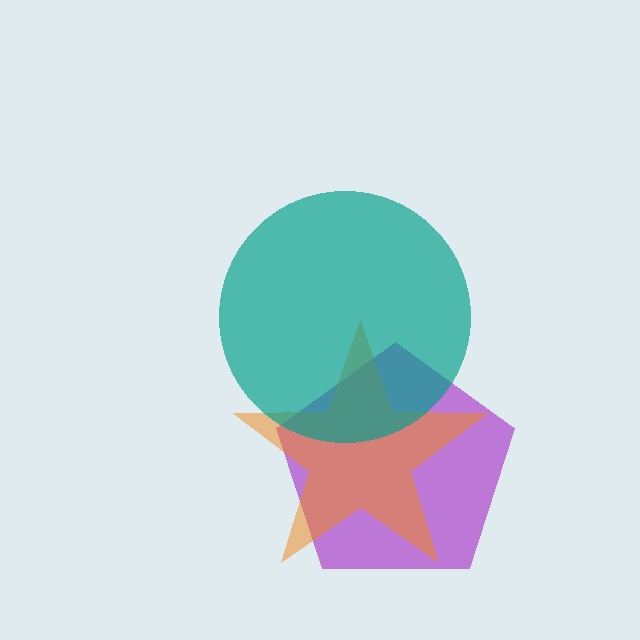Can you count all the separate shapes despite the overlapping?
Yes, there are 3 separate shapes.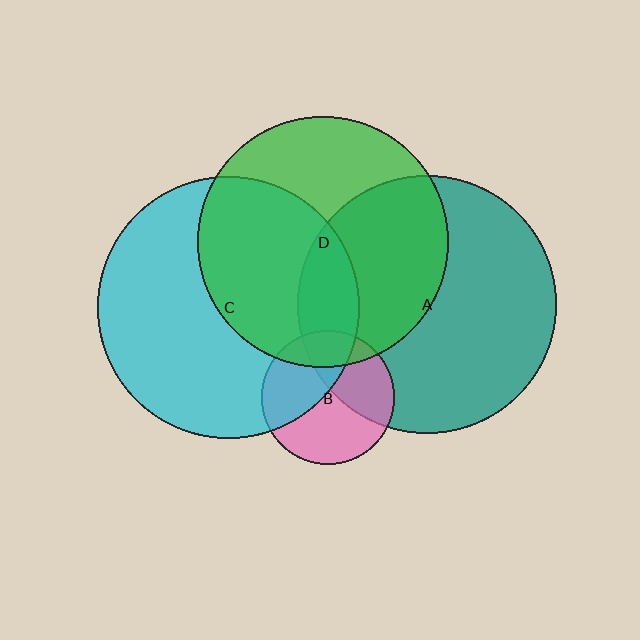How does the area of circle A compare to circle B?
Approximately 3.8 times.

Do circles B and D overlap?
Yes.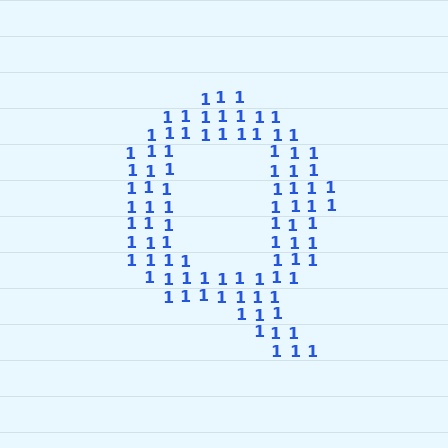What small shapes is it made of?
It is made of small digit 1's.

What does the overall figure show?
The overall figure shows the letter Q.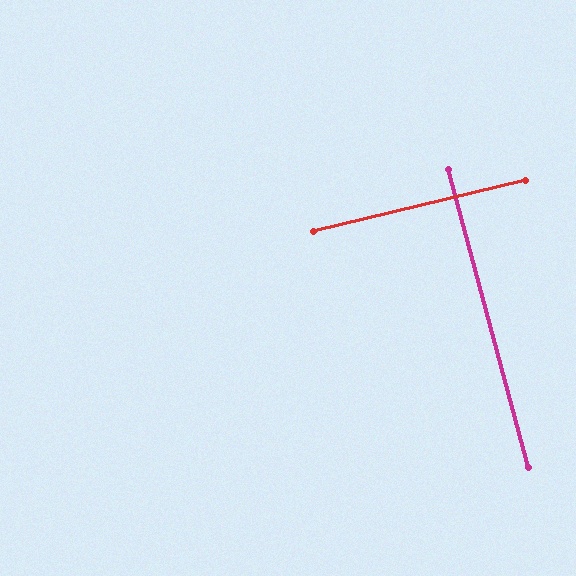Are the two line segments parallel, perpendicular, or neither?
Perpendicular — they meet at approximately 89°.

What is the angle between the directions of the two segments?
Approximately 89 degrees.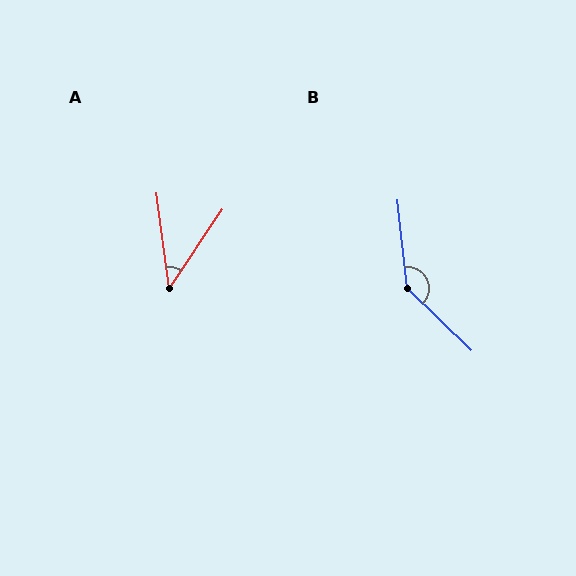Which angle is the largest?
B, at approximately 140 degrees.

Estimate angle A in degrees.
Approximately 42 degrees.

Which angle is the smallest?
A, at approximately 42 degrees.